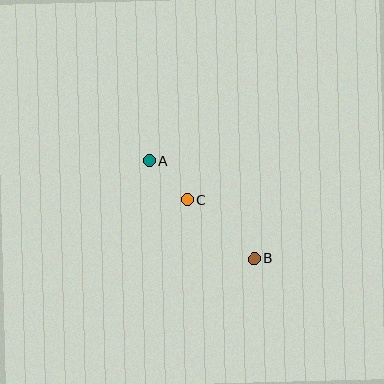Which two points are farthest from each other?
Points A and B are farthest from each other.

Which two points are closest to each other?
Points A and C are closest to each other.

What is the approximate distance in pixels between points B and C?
The distance between B and C is approximately 89 pixels.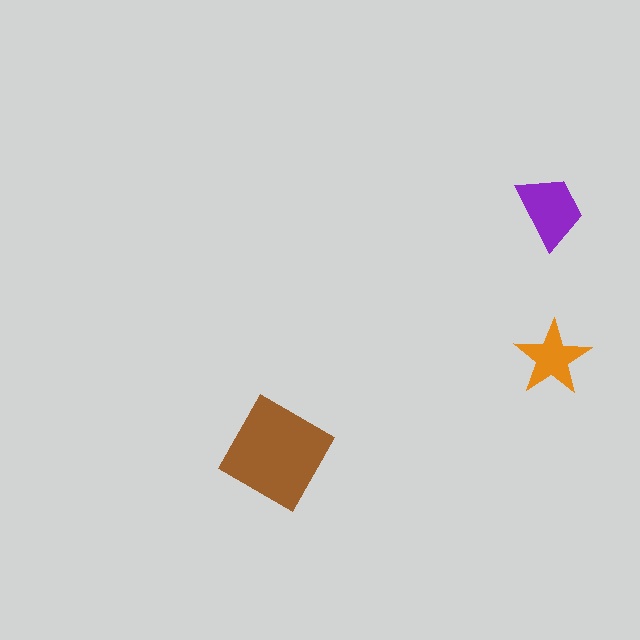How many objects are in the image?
There are 3 objects in the image.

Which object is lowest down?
The brown diamond is bottommost.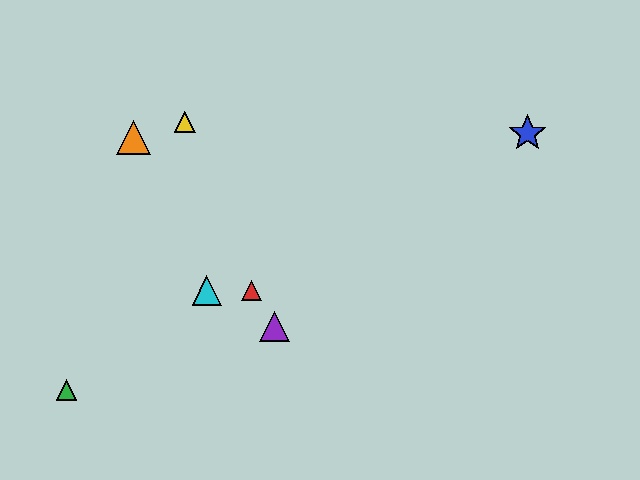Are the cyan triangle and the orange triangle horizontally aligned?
No, the cyan triangle is at y≈291 and the orange triangle is at y≈138.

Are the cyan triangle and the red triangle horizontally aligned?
Yes, both are at y≈291.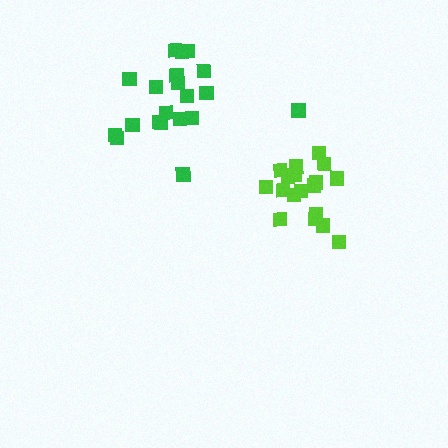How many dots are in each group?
Group 1: 18 dots, Group 2: 20 dots (38 total).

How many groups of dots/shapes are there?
There are 2 groups.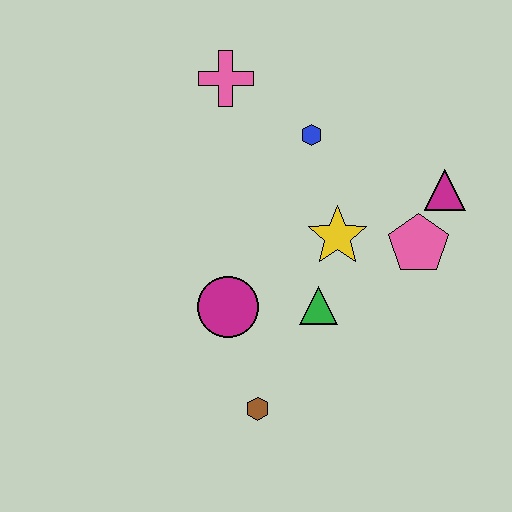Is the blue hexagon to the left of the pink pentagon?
Yes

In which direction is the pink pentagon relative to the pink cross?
The pink pentagon is to the right of the pink cross.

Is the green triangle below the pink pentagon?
Yes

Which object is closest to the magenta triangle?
The pink pentagon is closest to the magenta triangle.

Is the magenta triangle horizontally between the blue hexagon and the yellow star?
No